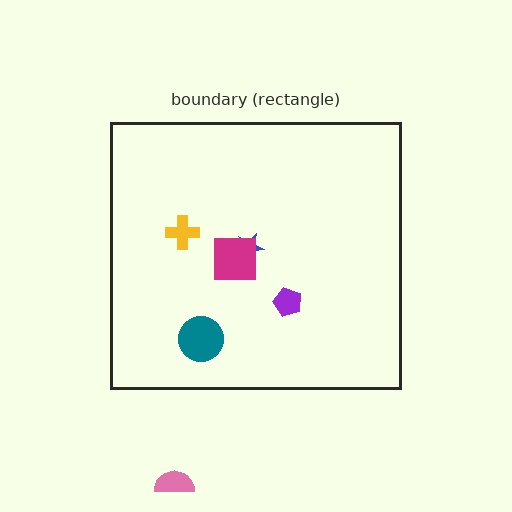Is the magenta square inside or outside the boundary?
Inside.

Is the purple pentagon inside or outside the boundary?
Inside.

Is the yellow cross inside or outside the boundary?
Inside.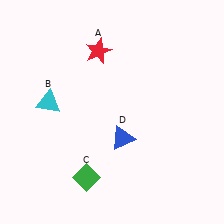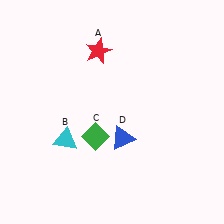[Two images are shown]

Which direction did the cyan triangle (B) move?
The cyan triangle (B) moved down.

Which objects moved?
The objects that moved are: the cyan triangle (B), the green diamond (C).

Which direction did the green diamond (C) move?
The green diamond (C) moved up.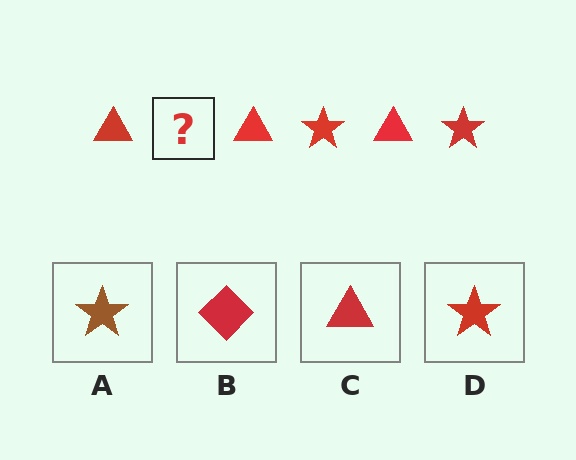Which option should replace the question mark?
Option D.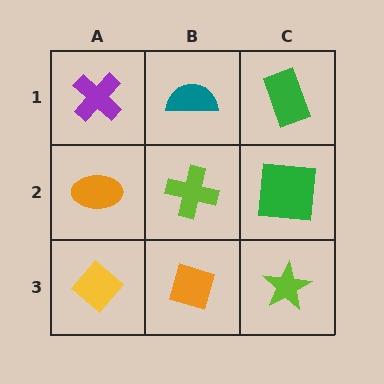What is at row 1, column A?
A purple cross.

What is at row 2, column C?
A green square.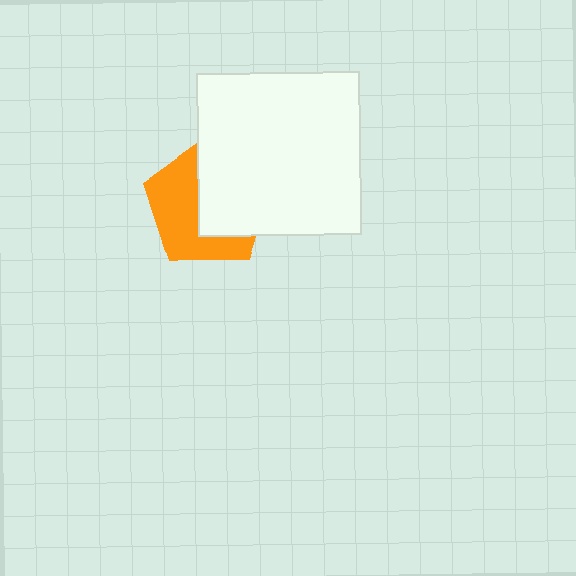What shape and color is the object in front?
The object in front is a white square.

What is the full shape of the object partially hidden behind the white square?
The partially hidden object is an orange pentagon.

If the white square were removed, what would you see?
You would see the complete orange pentagon.